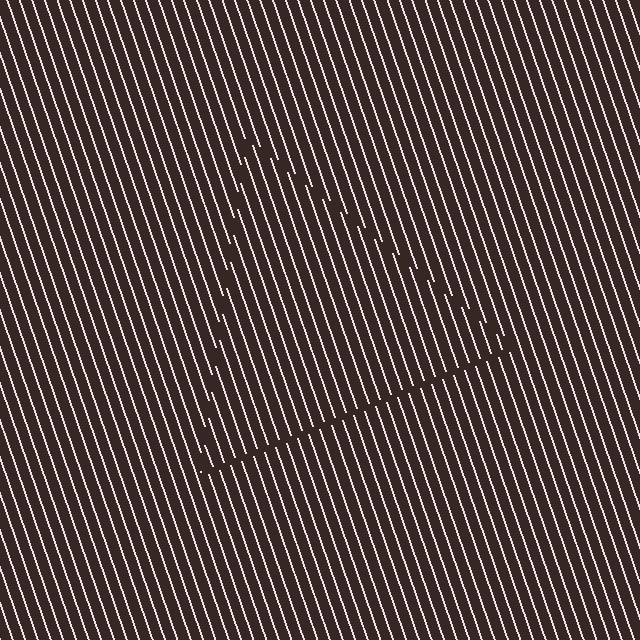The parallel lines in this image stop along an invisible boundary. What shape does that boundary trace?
An illusory triangle. The interior of the shape contains the same grating, shifted by half a period — the contour is defined by the phase discontinuity where line-ends from the inner and outer gratings abut.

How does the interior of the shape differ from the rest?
The interior of the shape contains the same grating, shifted by half a period — the contour is defined by the phase discontinuity where line-ends from the inner and outer gratings abut.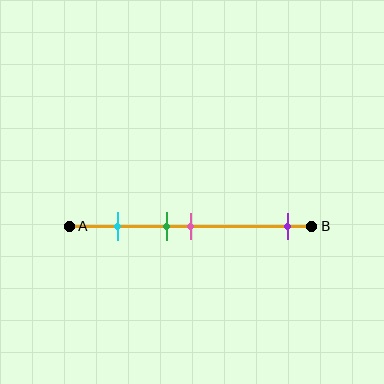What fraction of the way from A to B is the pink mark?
The pink mark is approximately 50% (0.5) of the way from A to B.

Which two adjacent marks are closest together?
The green and pink marks are the closest adjacent pair.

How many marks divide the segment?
There are 4 marks dividing the segment.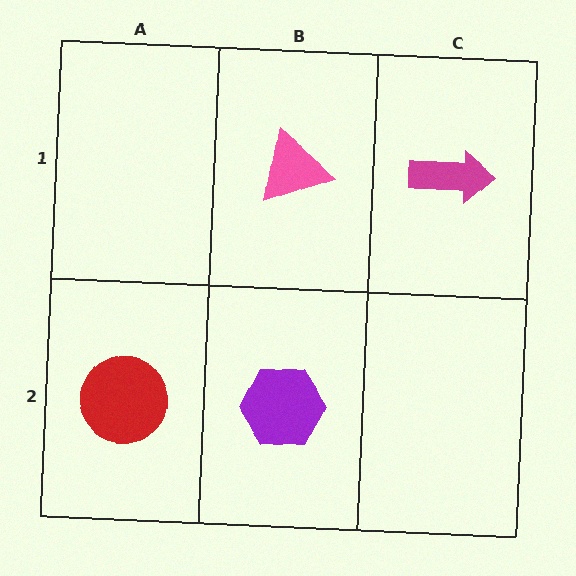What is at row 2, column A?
A red circle.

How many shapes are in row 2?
2 shapes.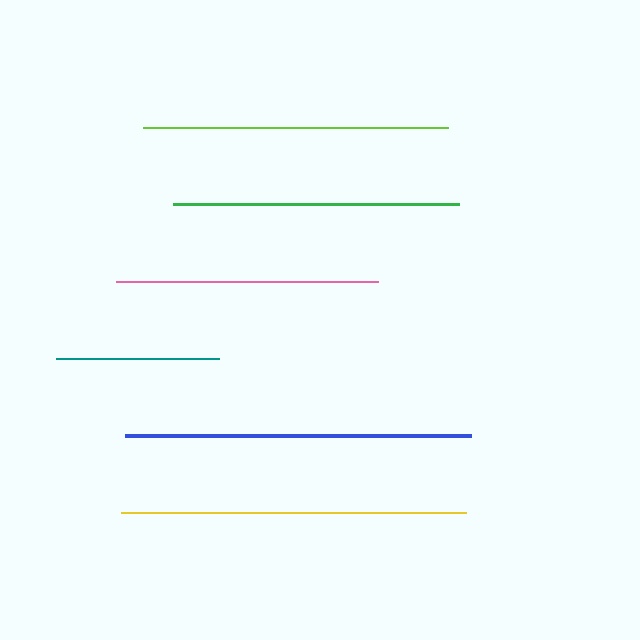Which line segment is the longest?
The blue line is the longest at approximately 346 pixels.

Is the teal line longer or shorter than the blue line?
The blue line is longer than the teal line.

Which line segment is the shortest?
The teal line is the shortest at approximately 164 pixels.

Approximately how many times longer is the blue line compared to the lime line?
The blue line is approximately 1.1 times the length of the lime line.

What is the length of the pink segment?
The pink segment is approximately 262 pixels long.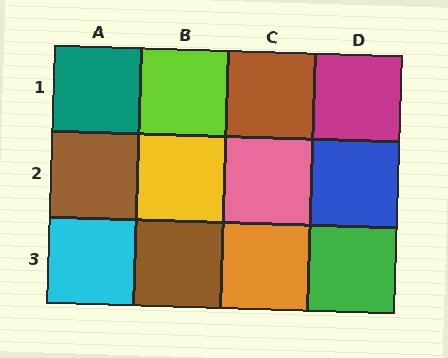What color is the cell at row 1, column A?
Teal.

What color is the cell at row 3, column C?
Orange.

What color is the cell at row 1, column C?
Brown.